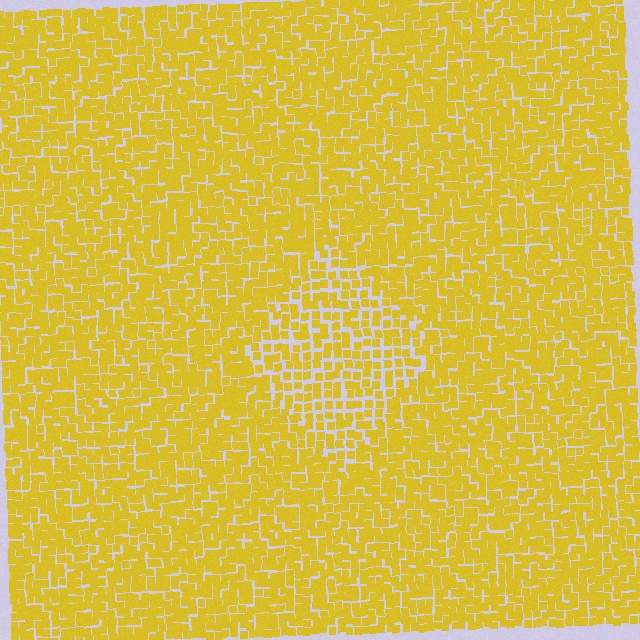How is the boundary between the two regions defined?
The boundary is defined by a change in element density (approximately 1.5x ratio). All elements are the same color, size, and shape.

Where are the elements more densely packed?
The elements are more densely packed outside the diamond boundary.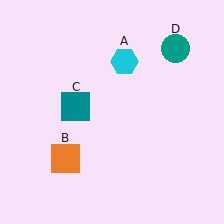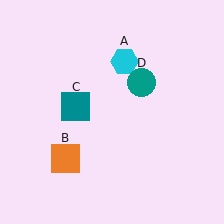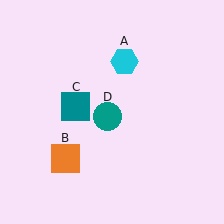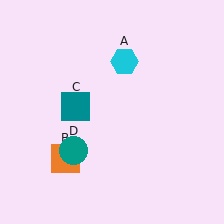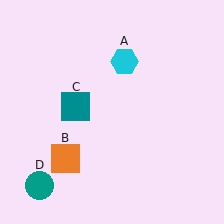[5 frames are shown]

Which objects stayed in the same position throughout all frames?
Cyan hexagon (object A) and orange square (object B) and teal square (object C) remained stationary.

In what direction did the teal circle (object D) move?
The teal circle (object D) moved down and to the left.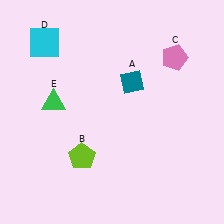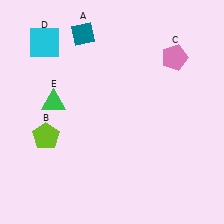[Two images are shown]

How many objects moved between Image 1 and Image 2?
2 objects moved between the two images.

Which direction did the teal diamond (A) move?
The teal diamond (A) moved left.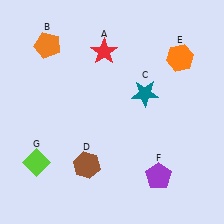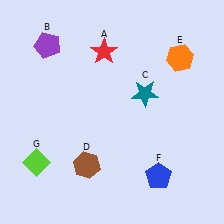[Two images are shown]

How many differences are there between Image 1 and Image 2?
There are 2 differences between the two images.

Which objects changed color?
B changed from orange to purple. F changed from purple to blue.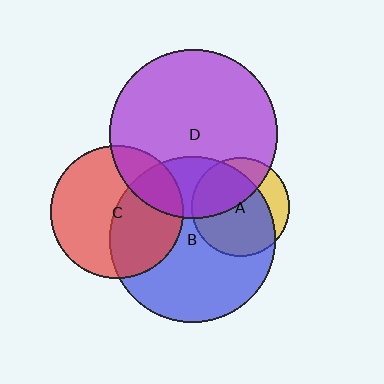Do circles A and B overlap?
Yes.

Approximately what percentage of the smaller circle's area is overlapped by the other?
Approximately 75%.